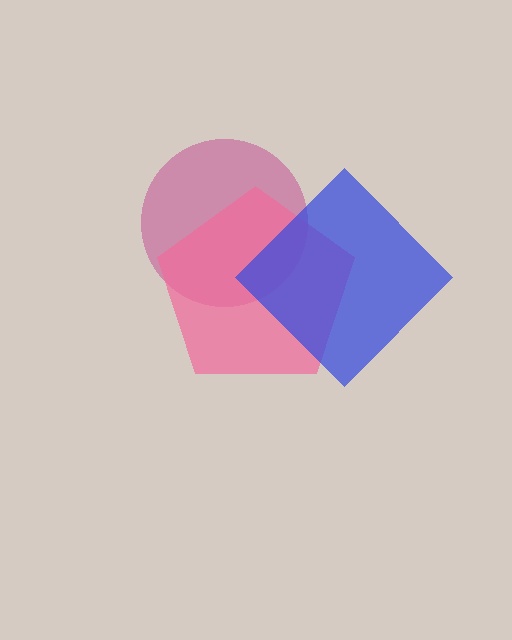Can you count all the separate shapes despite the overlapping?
Yes, there are 3 separate shapes.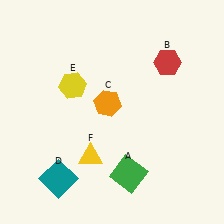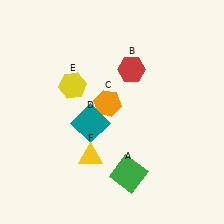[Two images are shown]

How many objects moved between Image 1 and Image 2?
2 objects moved between the two images.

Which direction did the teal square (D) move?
The teal square (D) moved up.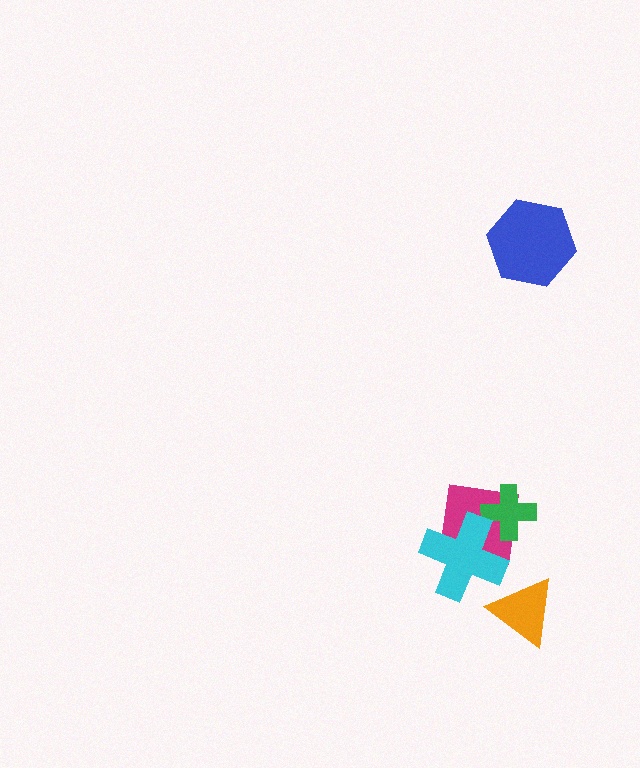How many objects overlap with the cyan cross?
2 objects overlap with the cyan cross.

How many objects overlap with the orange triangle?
0 objects overlap with the orange triangle.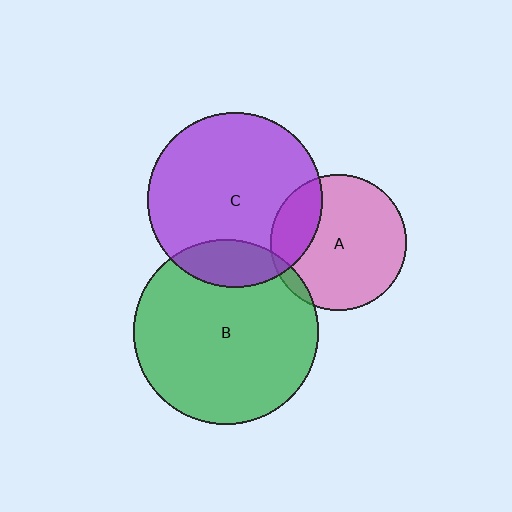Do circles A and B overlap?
Yes.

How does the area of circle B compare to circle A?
Approximately 1.9 times.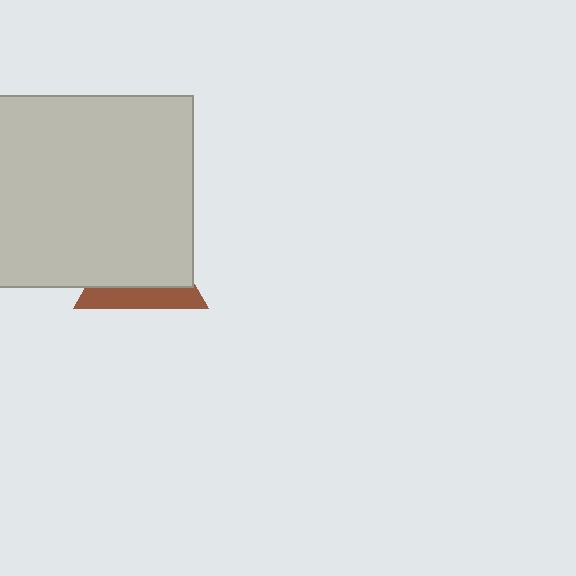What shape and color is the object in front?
The object in front is a light gray rectangle.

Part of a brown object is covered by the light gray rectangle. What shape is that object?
It is a triangle.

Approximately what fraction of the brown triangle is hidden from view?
Roughly 66% of the brown triangle is hidden behind the light gray rectangle.